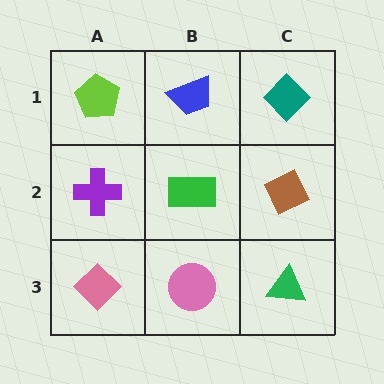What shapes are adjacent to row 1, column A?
A purple cross (row 2, column A), a blue trapezoid (row 1, column B).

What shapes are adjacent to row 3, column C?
A brown diamond (row 2, column C), a pink circle (row 3, column B).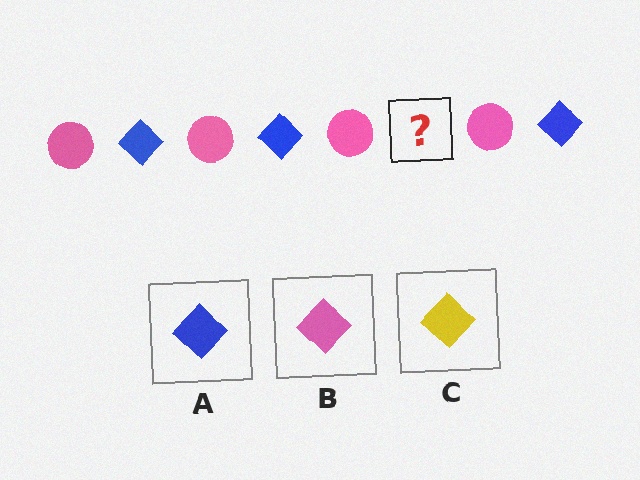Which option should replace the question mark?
Option A.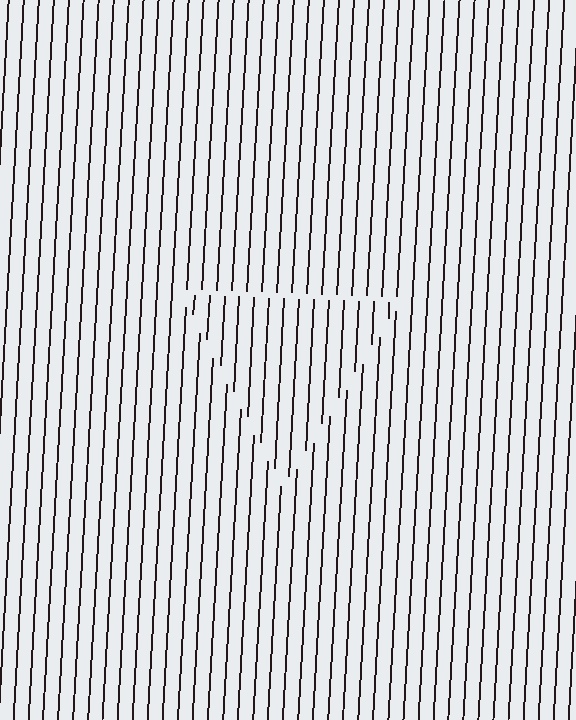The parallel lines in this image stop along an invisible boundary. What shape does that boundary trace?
An illusory triangle. The interior of the shape contains the same grating, shifted by half a period — the contour is defined by the phase discontinuity where line-ends from the inner and outer gratings abut.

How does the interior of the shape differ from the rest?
The interior of the shape contains the same grating, shifted by half a period — the contour is defined by the phase discontinuity where line-ends from the inner and outer gratings abut.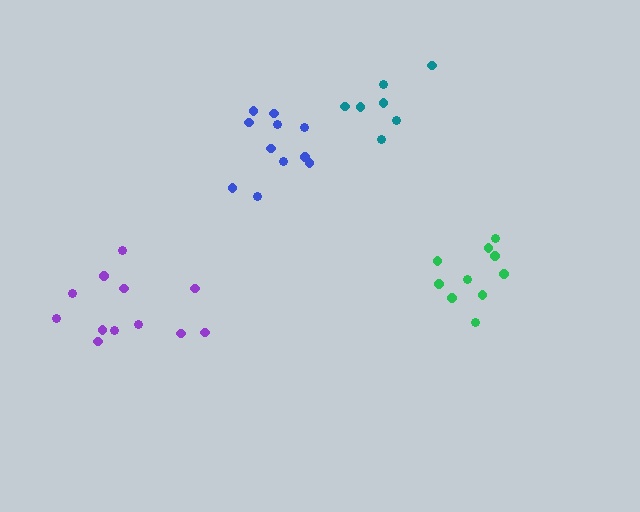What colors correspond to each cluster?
The clusters are colored: green, purple, blue, teal.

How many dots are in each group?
Group 1: 10 dots, Group 2: 12 dots, Group 3: 11 dots, Group 4: 7 dots (40 total).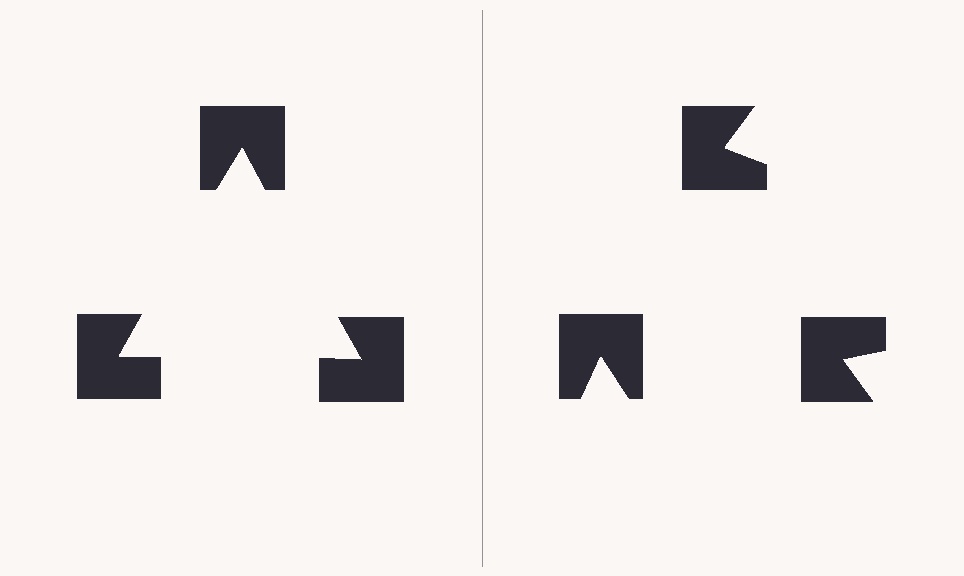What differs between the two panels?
The notched squares are positioned identically on both sides; only the wedge orientations differ. On the left they align to a triangle; on the right they are misaligned.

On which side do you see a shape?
An illusory triangle appears on the left side. On the right side the wedge cuts are rotated, so no coherent shape forms.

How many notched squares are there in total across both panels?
6 — 3 on each side.